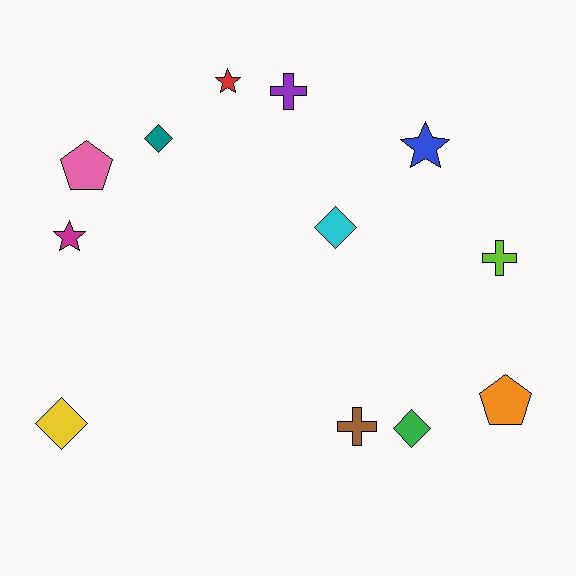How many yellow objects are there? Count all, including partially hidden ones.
There is 1 yellow object.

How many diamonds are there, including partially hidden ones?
There are 4 diamonds.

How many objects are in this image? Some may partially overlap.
There are 12 objects.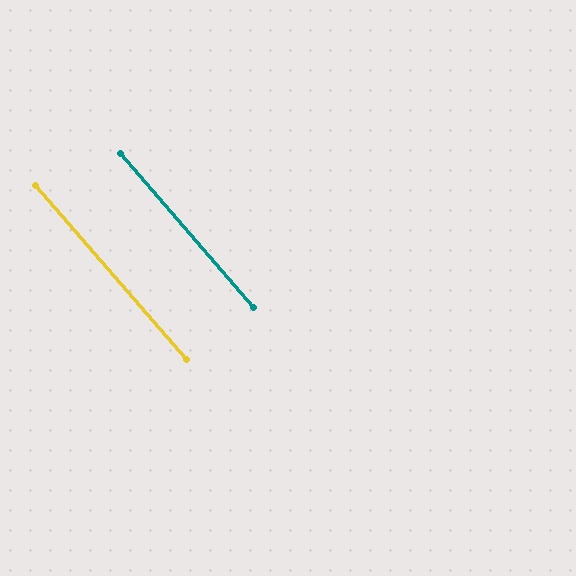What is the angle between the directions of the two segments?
Approximately 0 degrees.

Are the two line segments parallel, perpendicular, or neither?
Parallel — their directions differ by only 0.1°.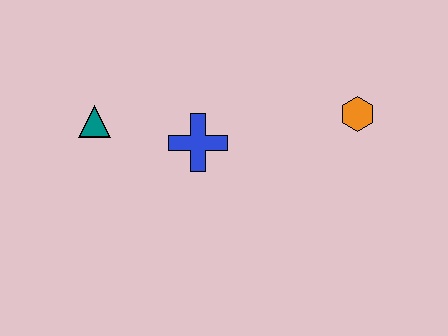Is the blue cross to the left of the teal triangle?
No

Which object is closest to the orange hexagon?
The blue cross is closest to the orange hexagon.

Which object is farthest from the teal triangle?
The orange hexagon is farthest from the teal triangle.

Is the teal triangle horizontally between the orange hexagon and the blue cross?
No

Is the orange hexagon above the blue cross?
Yes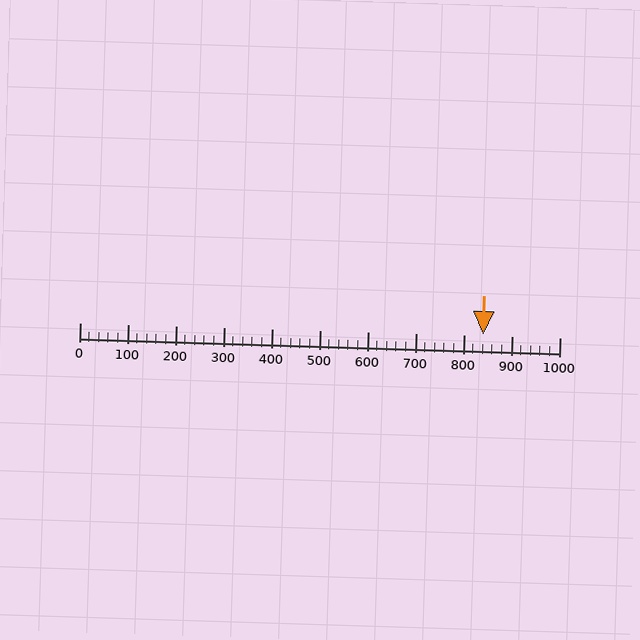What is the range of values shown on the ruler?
The ruler shows values from 0 to 1000.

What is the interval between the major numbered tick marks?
The major tick marks are spaced 100 units apart.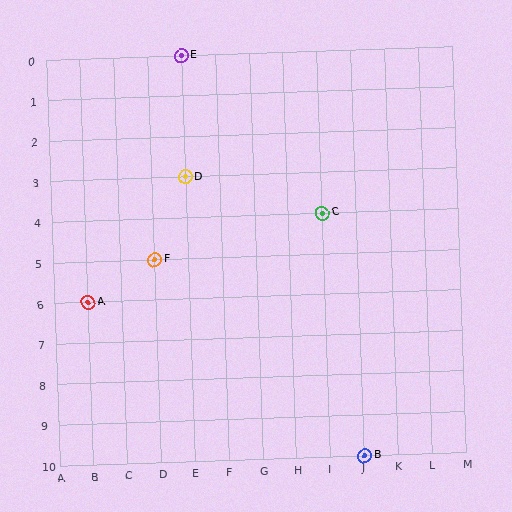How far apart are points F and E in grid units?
Points F and E are 1 column and 5 rows apart (about 5.1 grid units diagonally).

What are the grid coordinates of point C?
Point C is at grid coordinates (I, 4).